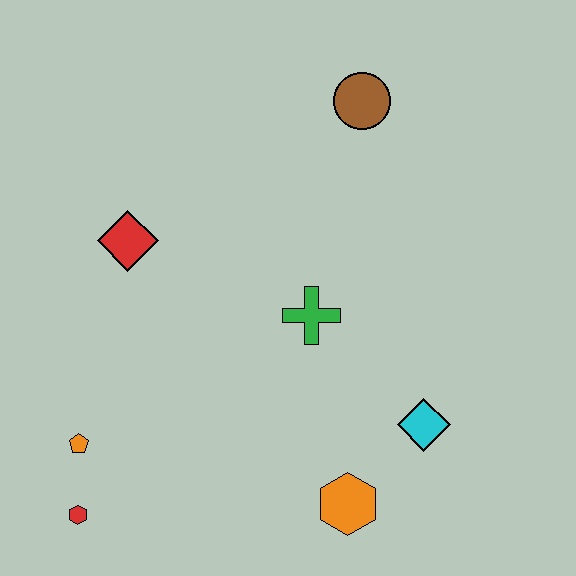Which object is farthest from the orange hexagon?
The brown circle is farthest from the orange hexagon.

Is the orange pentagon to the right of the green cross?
No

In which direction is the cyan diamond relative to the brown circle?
The cyan diamond is below the brown circle.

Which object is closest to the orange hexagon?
The cyan diamond is closest to the orange hexagon.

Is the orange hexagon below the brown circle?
Yes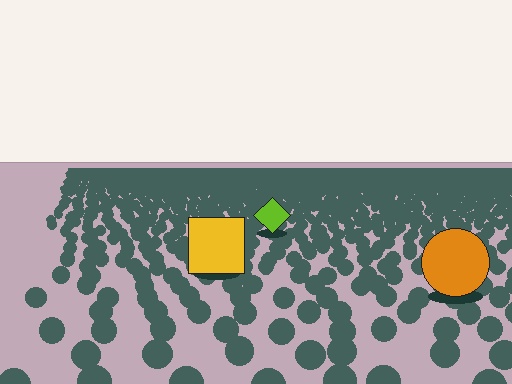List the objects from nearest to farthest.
From nearest to farthest: the orange circle, the yellow square, the lime diamond.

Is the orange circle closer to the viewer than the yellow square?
Yes. The orange circle is closer — you can tell from the texture gradient: the ground texture is coarser near it.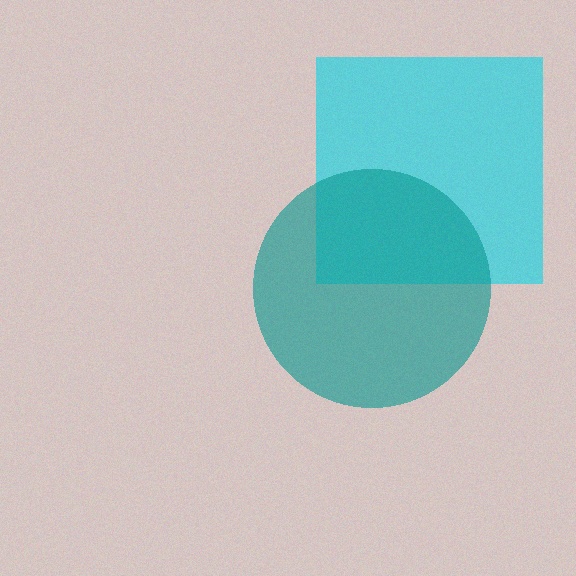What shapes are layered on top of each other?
The layered shapes are: a cyan square, a teal circle.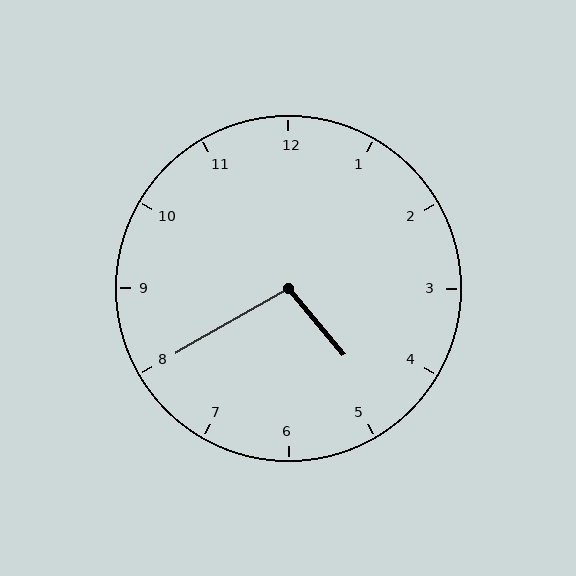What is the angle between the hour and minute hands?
Approximately 100 degrees.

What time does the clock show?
4:40.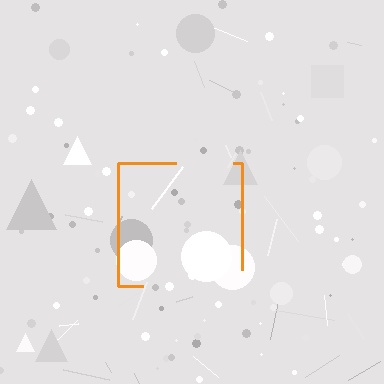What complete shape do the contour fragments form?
The contour fragments form a square.